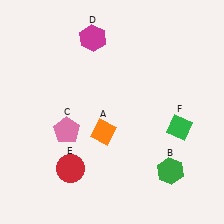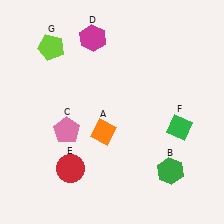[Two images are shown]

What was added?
A lime pentagon (G) was added in Image 2.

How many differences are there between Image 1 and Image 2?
There is 1 difference between the two images.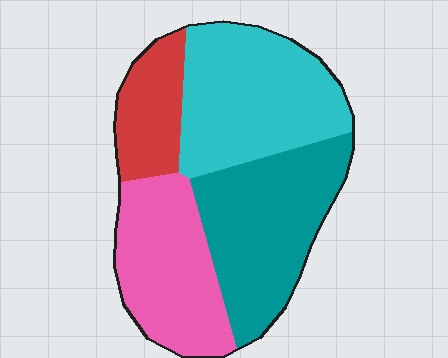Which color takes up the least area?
Red, at roughly 15%.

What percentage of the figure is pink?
Pink takes up about one quarter (1/4) of the figure.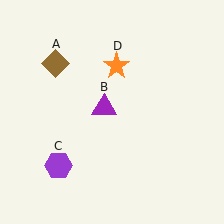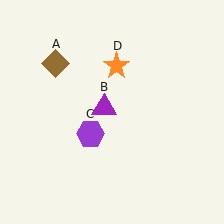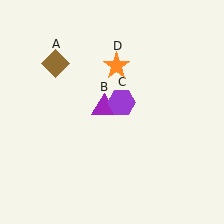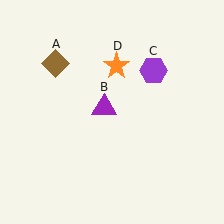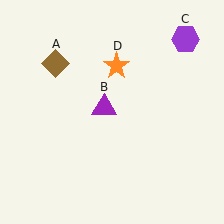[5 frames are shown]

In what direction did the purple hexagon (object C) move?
The purple hexagon (object C) moved up and to the right.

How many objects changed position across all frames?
1 object changed position: purple hexagon (object C).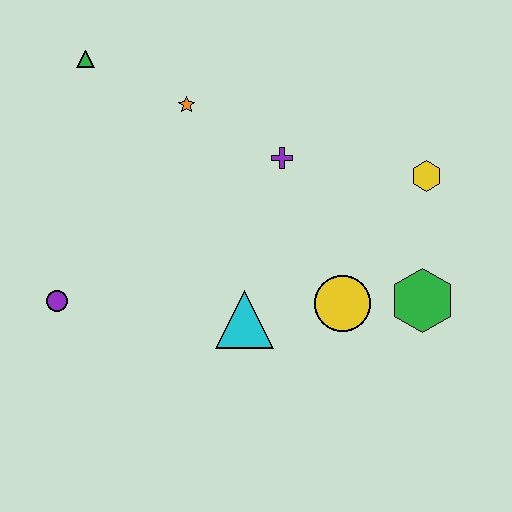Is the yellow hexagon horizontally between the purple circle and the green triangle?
No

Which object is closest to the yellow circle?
The green hexagon is closest to the yellow circle.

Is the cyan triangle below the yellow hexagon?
Yes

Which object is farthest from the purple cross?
The purple circle is farthest from the purple cross.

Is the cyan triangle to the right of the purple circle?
Yes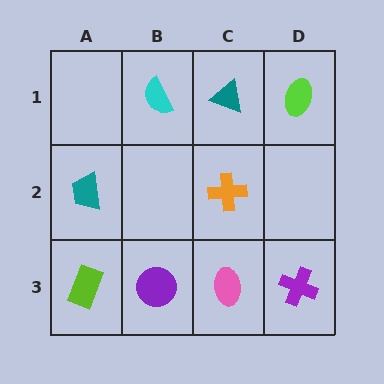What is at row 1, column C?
A teal triangle.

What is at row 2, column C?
An orange cross.